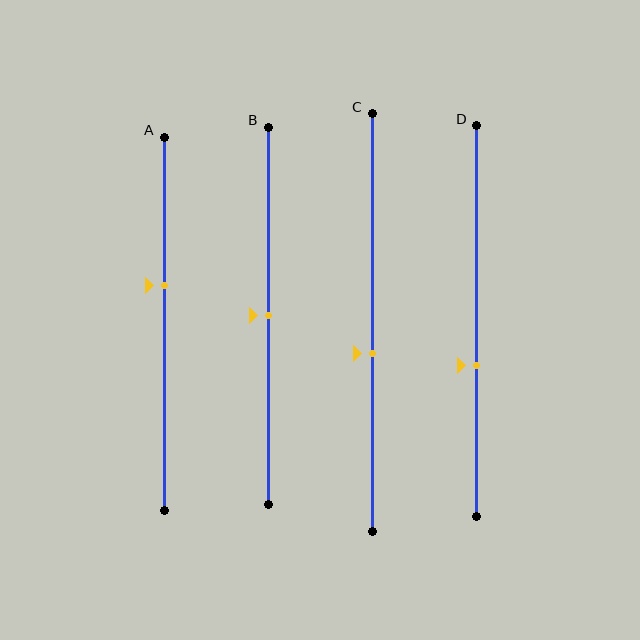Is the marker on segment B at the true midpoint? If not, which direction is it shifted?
Yes, the marker on segment B is at the true midpoint.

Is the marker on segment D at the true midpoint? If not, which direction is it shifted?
No, the marker on segment D is shifted downward by about 11% of the segment length.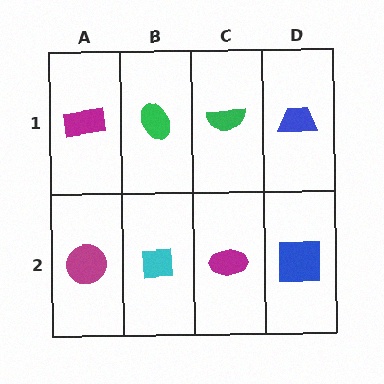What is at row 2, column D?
A blue square.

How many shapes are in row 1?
4 shapes.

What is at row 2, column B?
A cyan square.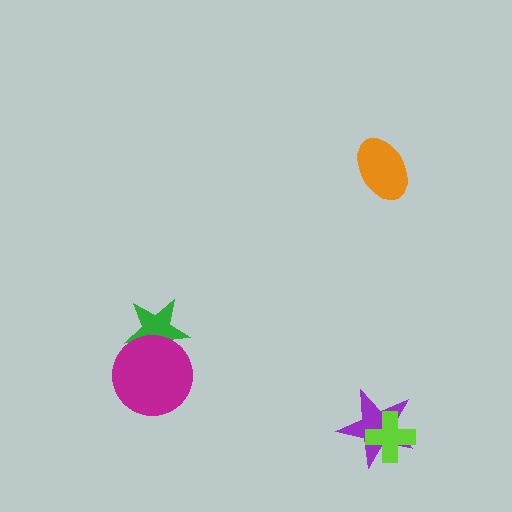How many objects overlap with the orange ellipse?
0 objects overlap with the orange ellipse.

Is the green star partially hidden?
Yes, it is partially covered by another shape.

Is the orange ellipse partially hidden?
No, no other shape covers it.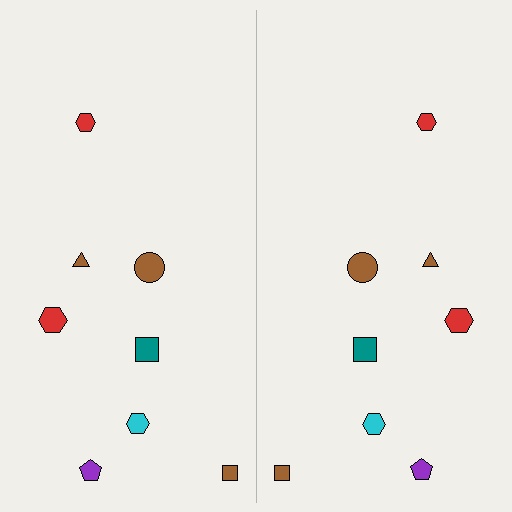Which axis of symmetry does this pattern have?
The pattern has a vertical axis of symmetry running through the center of the image.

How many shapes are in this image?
There are 16 shapes in this image.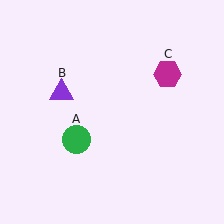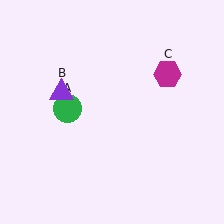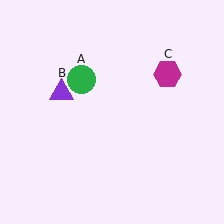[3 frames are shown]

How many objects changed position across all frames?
1 object changed position: green circle (object A).